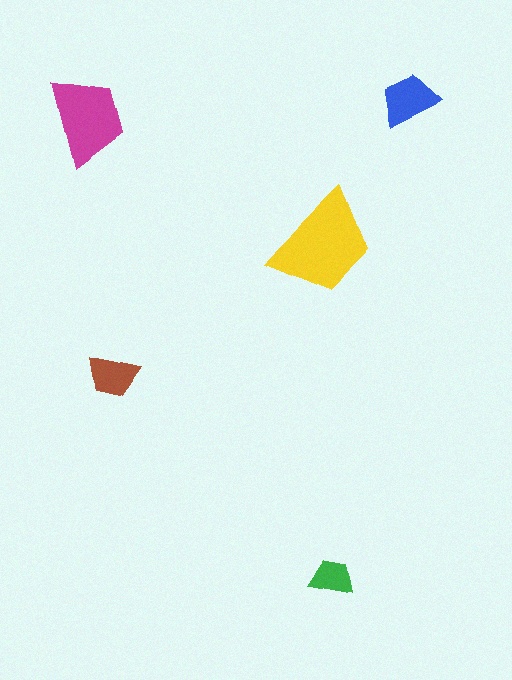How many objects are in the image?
There are 5 objects in the image.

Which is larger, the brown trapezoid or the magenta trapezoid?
The magenta one.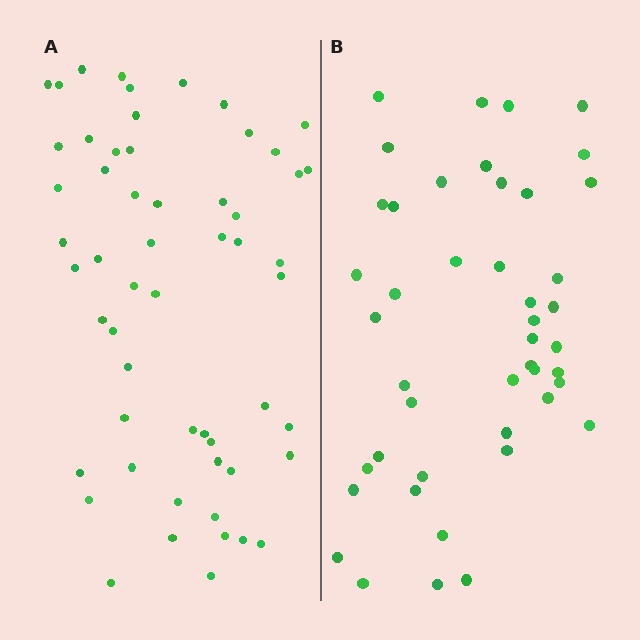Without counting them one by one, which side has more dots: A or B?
Region A (the left region) has more dots.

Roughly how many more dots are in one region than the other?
Region A has roughly 12 or so more dots than region B.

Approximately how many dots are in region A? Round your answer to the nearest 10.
About 60 dots. (The exact count is 56, which rounds to 60.)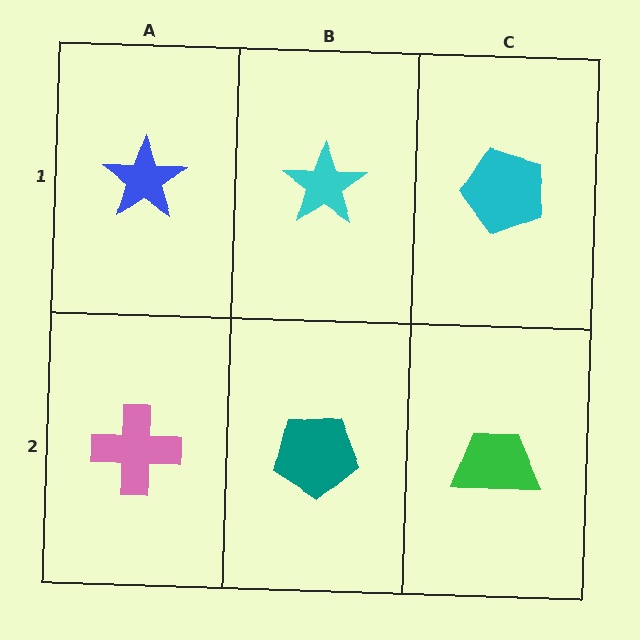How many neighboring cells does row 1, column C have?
2.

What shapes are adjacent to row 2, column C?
A cyan pentagon (row 1, column C), a teal pentagon (row 2, column B).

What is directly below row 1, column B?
A teal pentagon.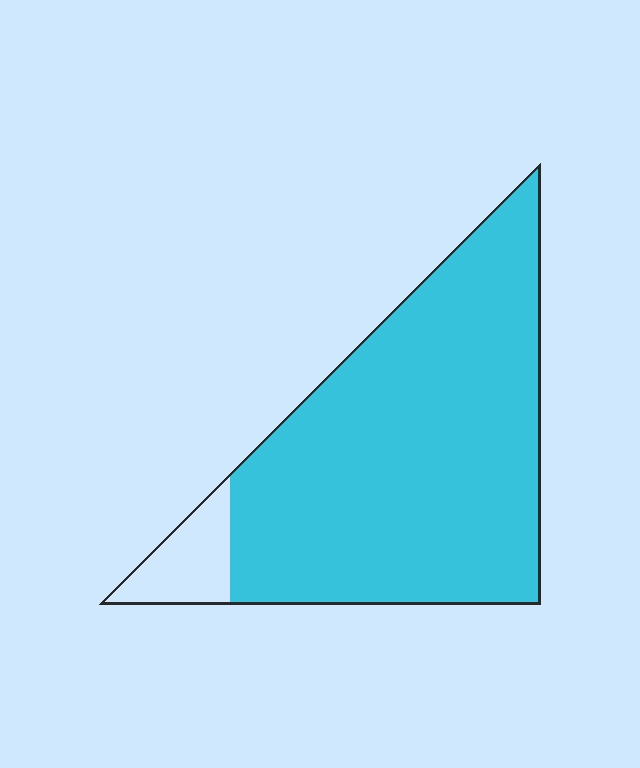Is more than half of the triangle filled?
Yes.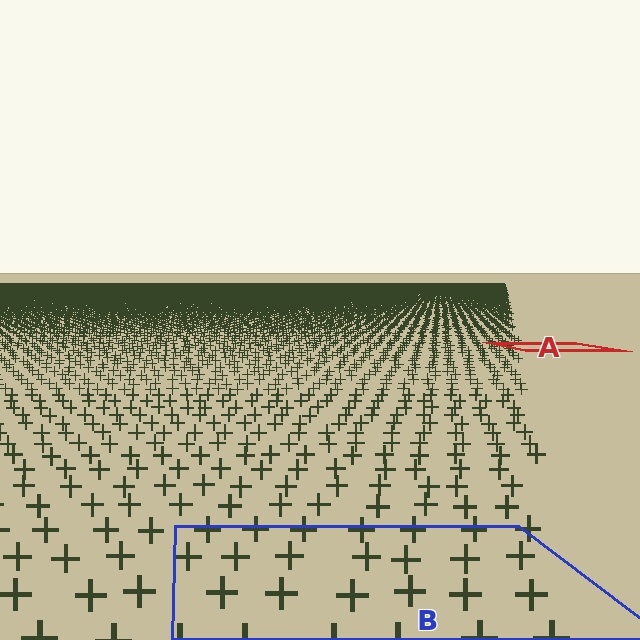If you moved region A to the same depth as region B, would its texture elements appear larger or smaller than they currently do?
They would appear larger. At a closer depth, the same texture elements are projected at a bigger on-screen size.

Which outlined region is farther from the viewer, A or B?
Region A is farther from the viewer — the texture elements inside it appear smaller and more densely packed.